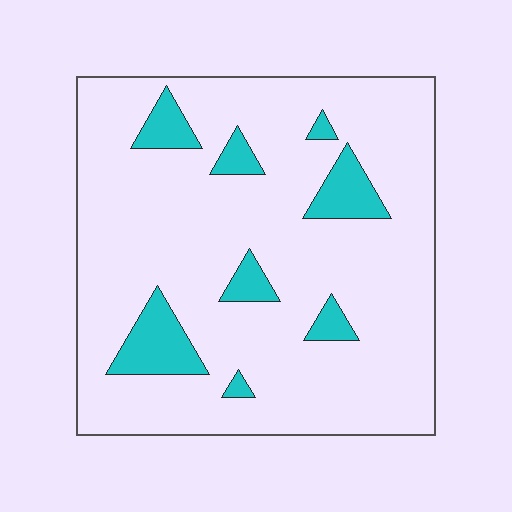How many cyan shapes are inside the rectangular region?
8.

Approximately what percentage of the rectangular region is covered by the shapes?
Approximately 15%.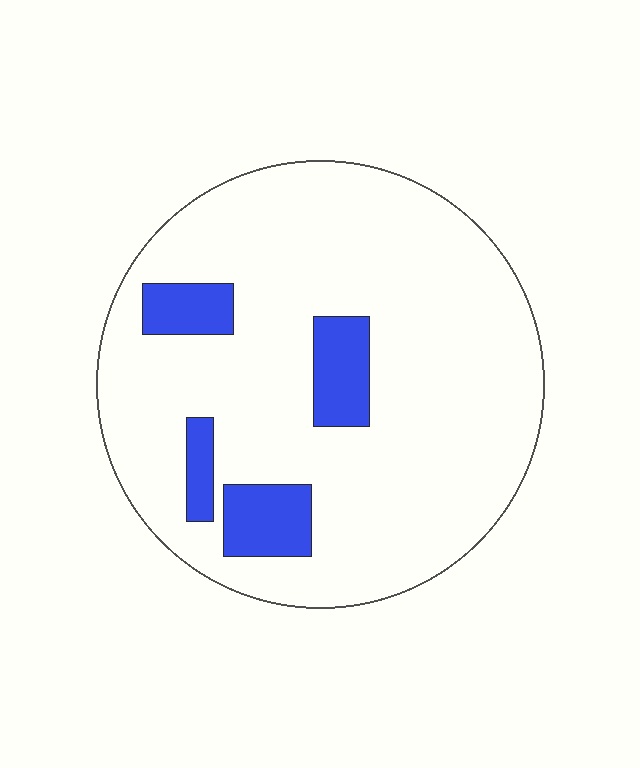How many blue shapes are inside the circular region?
4.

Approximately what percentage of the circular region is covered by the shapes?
Approximately 15%.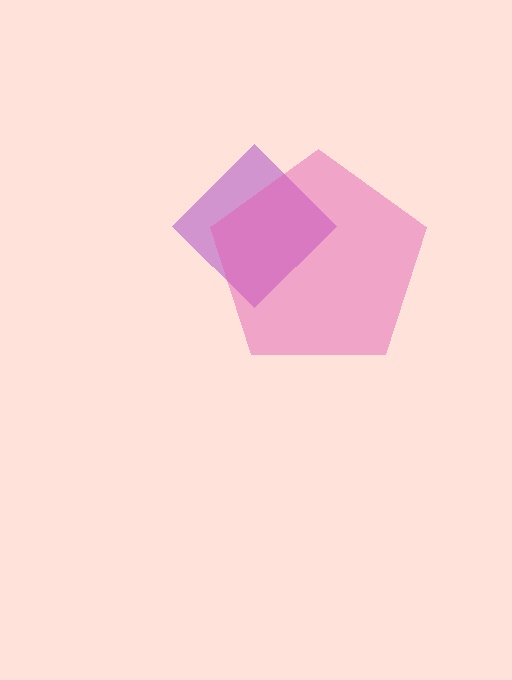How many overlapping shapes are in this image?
There are 2 overlapping shapes in the image.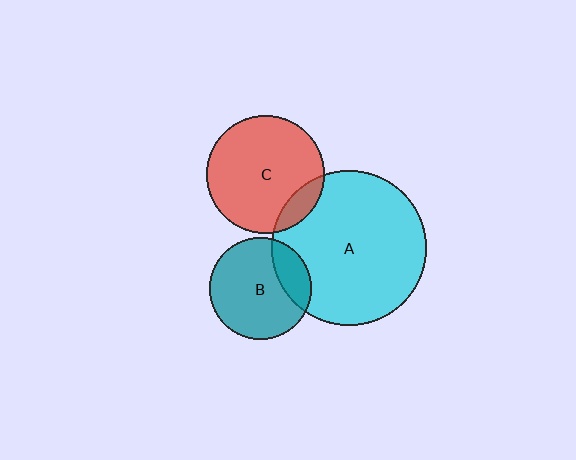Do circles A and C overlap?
Yes.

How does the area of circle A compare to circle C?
Approximately 1.7 times.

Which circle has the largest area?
Circle A (cyan).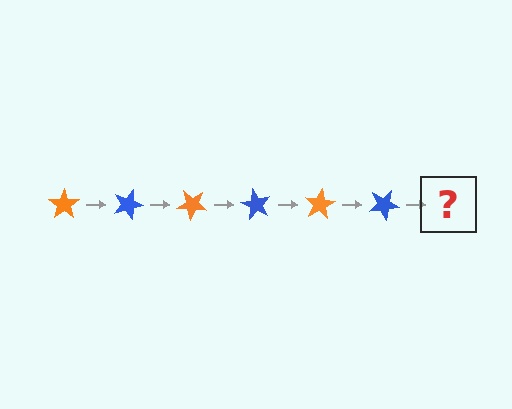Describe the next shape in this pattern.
It should be an orange star, rotated 120 degrees from the start.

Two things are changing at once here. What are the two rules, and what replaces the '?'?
The two rules are that it rotates 20 degrees each step and the color cycles through orange and blue. The '?' should be an orange star, rotated 120 degrees from the start.